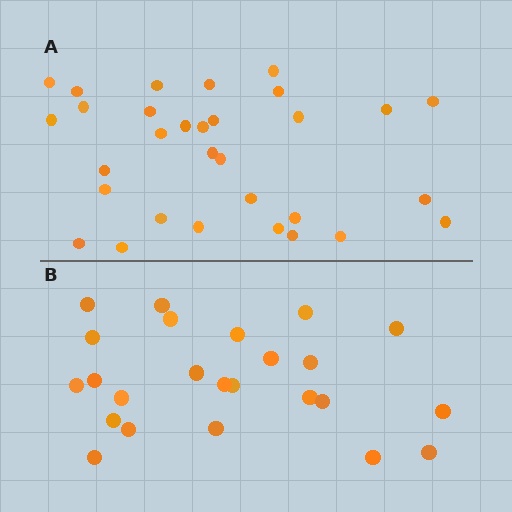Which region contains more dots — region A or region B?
Region A (the top region) has more dots.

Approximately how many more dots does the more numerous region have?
Region A has roughly 8 or so more dots than region B.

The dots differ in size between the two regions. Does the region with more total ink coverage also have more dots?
No. Region B has more total ink coverage because its dots are larger, but region A actually contains more individual dots. Total area can be misleading — the number of items is what matters here.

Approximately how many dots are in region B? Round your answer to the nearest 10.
About 20 dots. (The exact count is 24, which rounds to 20.)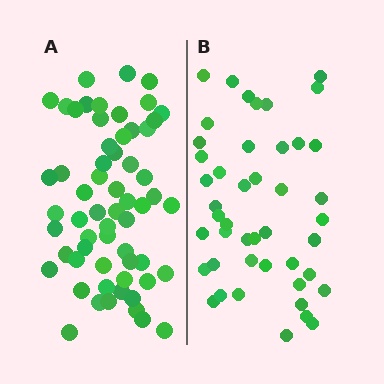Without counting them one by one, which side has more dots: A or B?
Region A (the left region) has more dots.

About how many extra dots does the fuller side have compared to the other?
Region A has approximately 15 more dots than region B.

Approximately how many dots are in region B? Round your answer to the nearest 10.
About 40 dots. (The exact count is 45, which rounds to 40.)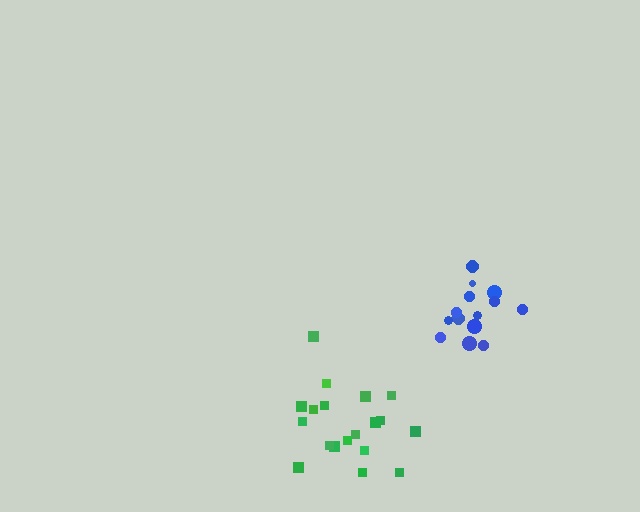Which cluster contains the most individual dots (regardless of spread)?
Green (19).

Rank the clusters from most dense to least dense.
blue, green.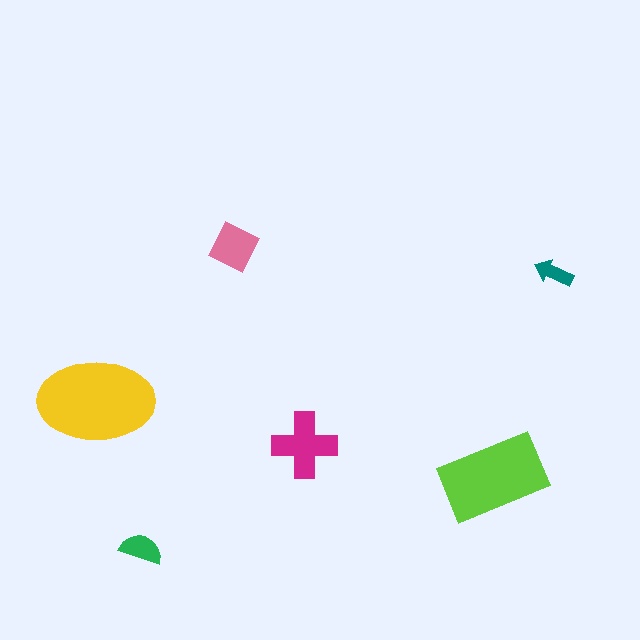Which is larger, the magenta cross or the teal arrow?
The magenta cross.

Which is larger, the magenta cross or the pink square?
The magenta cross.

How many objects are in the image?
There are 6 objects in the image.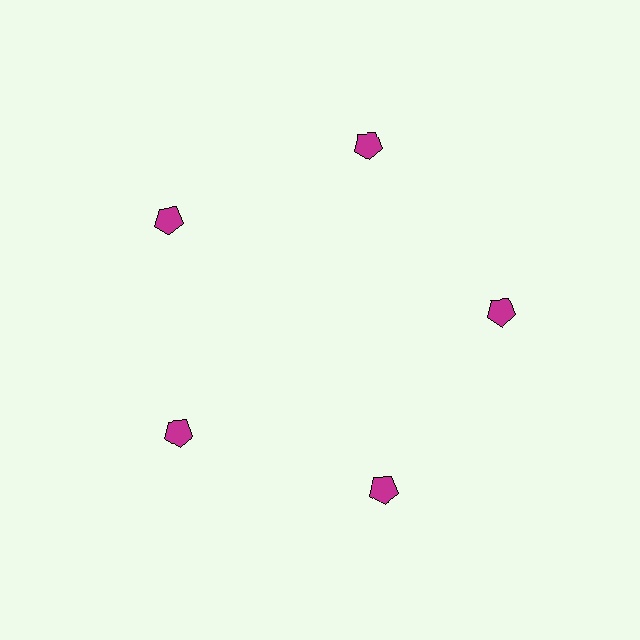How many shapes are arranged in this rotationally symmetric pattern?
There are 5 shapes, arranged in 5 groups of 1.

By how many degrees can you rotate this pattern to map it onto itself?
The pattern maps onto itself every 72 degrees of rotation.